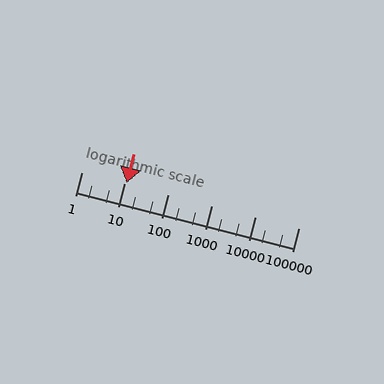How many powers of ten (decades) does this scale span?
The scale spans 5 decades, from 1 to 100000.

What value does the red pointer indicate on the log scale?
The pointer indicates approximately 11.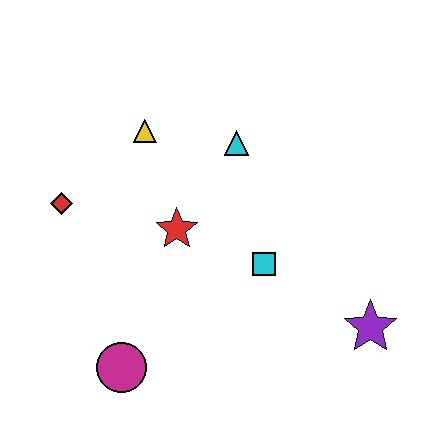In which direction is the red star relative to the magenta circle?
The red star is above the magenta circle.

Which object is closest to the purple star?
The cyan square is closest to the purple star.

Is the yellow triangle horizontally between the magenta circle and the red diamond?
No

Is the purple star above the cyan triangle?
No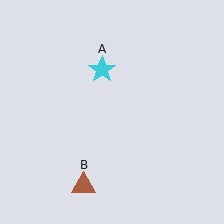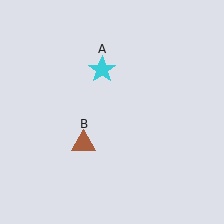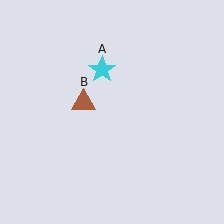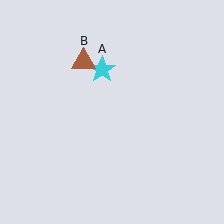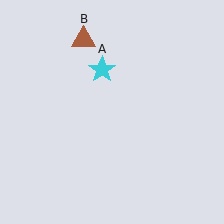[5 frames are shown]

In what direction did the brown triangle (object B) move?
The brown triangle (object B) moved up.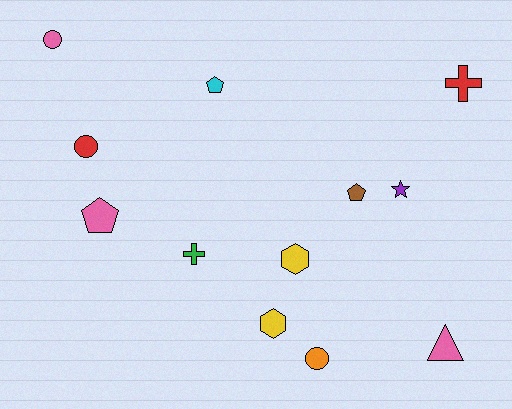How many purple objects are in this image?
There is 1 purple object.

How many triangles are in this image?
There is 1 triangle.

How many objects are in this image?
There are 12 objects.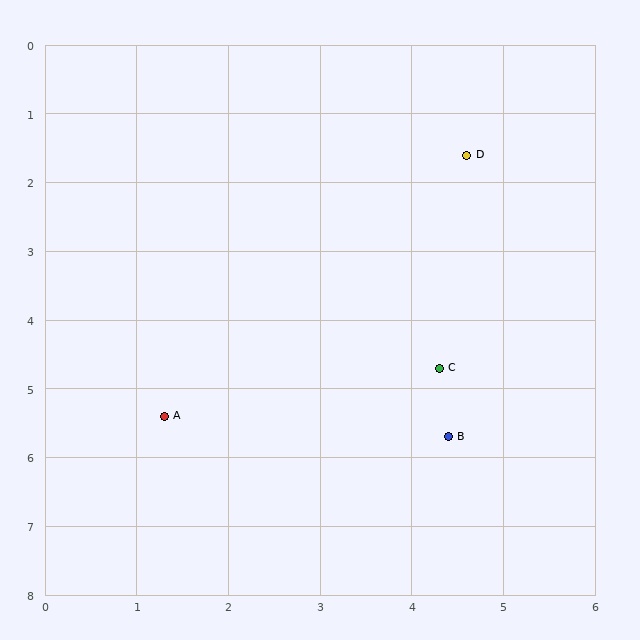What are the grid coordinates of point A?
Point A is at approximately (1.3, 5.4).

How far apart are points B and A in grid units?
Points B and A are about 3.1 grid units apart.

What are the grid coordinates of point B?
Point B is at approximately (4.4, 5.7).